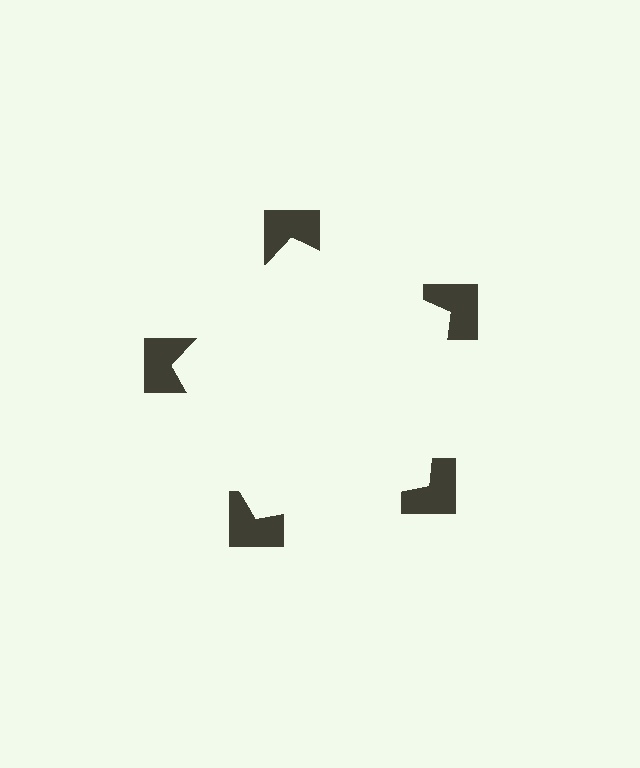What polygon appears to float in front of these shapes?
An illusory pentagon — its edges are inferred from the aligned wedge cuts in the notched squares, not physically drawn.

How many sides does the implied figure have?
5 sides.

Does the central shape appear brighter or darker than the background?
It typically appears slightly brighter than the background, even though no actual brightness change is drawn.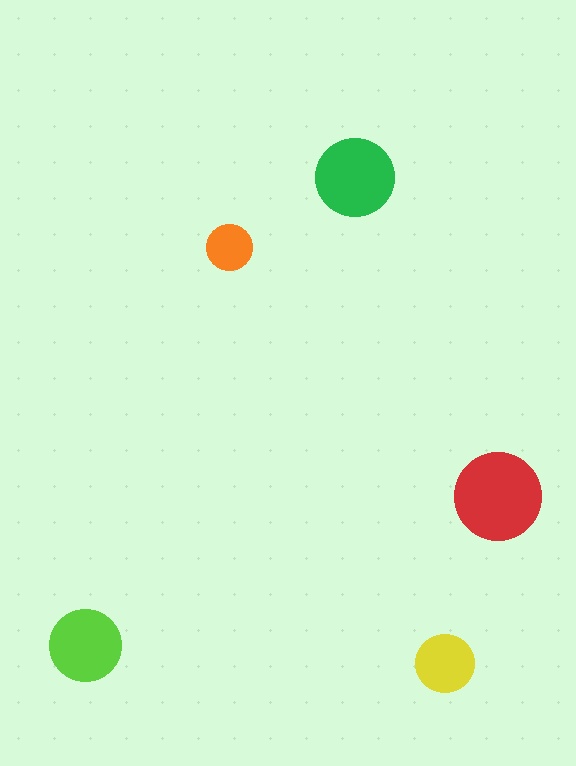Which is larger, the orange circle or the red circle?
The red one.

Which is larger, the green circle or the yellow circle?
The green one.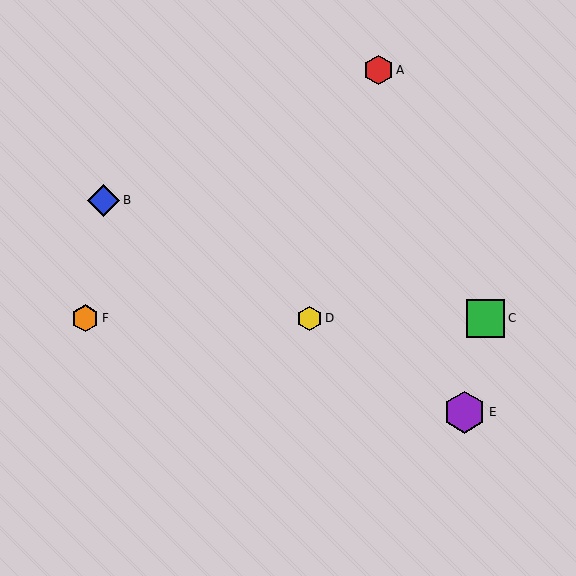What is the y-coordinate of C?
Object C is at y≈318.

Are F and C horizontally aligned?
Yes, both are at y≈318.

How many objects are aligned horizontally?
3 objects (C, D, F) are aligned horizontally.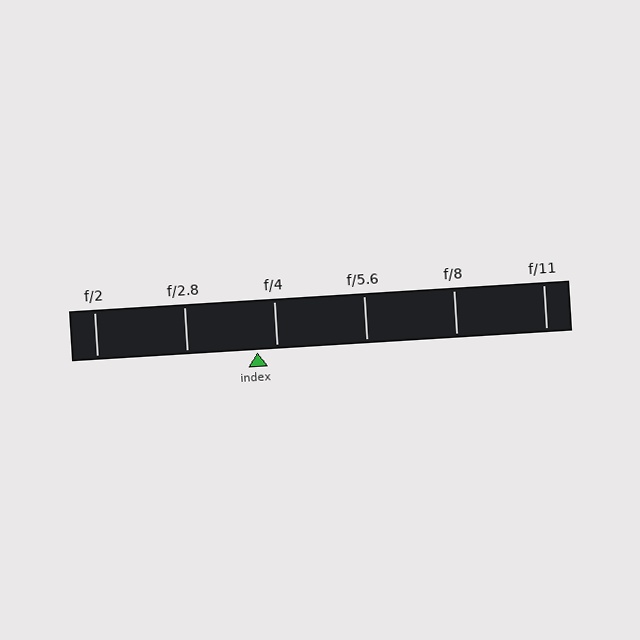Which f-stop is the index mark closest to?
The index mark is closest to f/4.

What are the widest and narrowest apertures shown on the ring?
The widest aperture shown is f/2 and the narrowest is f/11.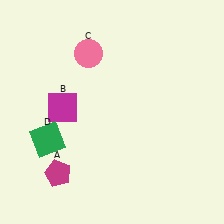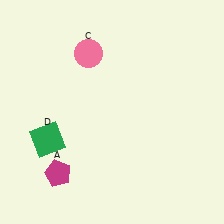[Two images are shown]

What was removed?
The magenta square (B) was removed in Image 2.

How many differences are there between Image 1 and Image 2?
There is 1 difference between the two images.